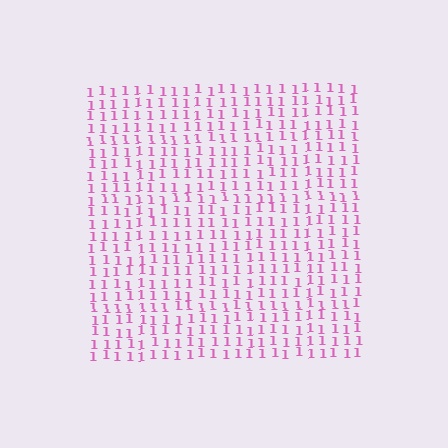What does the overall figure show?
The overall figure shows a square.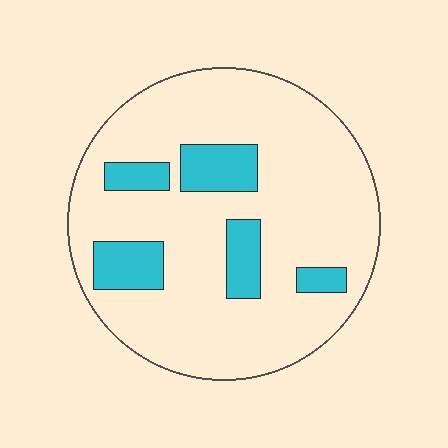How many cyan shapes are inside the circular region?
5.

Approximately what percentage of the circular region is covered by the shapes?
Approximately 15%.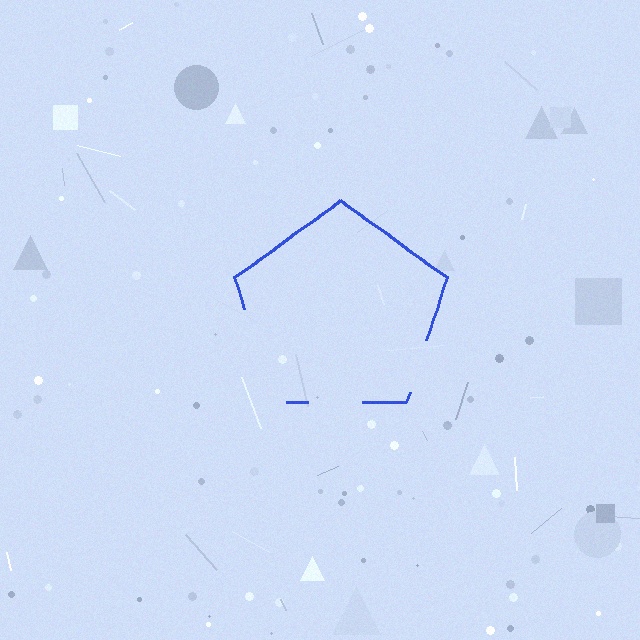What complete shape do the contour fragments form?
The contour fragments form a pentagon.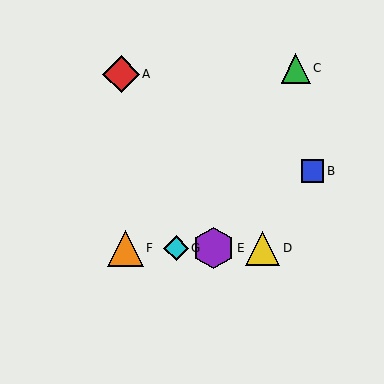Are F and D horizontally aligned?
Yes, both are at y≈248.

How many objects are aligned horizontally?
4 objects (D, E, F, G) are aligned horizontally.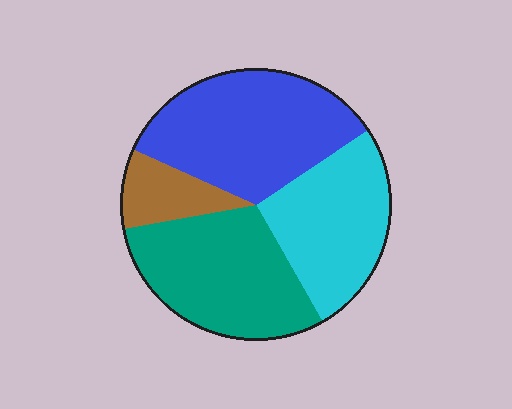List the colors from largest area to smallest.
From largest to smallest: blue, teal, cyan, brown.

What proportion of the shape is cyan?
Cyan covers 26% of the shape.